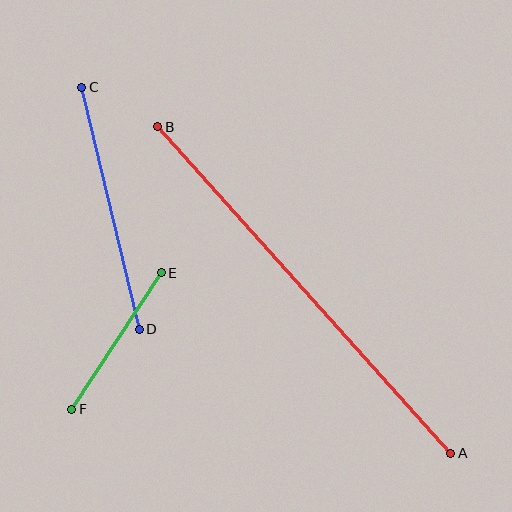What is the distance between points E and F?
The distance is approximately 163 pixels.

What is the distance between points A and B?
The distance is approximately 439 pixels.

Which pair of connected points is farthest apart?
Points A and B are farthest apart.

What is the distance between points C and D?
The distance is approximately 249 pixels.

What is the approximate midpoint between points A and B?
The midpoint is at approximately (304, 290) pixels.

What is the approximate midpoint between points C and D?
The midpoint is at approximately (110, 208) pixels.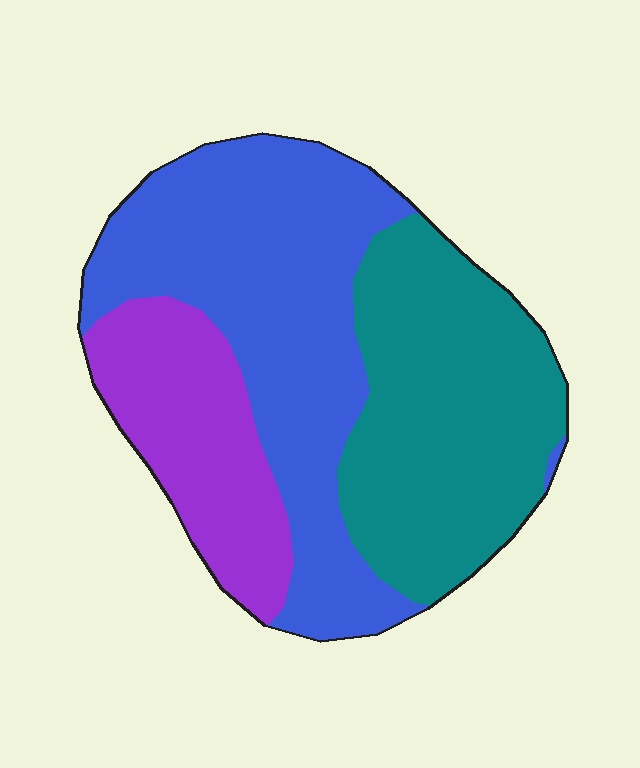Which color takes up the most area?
Blue, at roughly 45%.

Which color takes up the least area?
Purple, at roughly 20%.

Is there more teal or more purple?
Teal.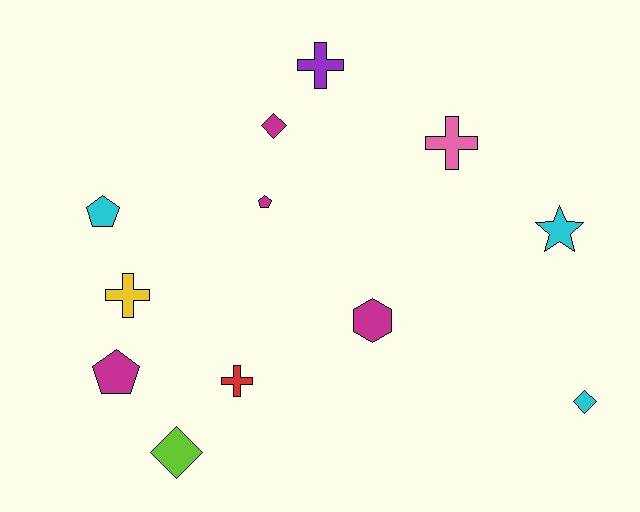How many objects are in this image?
There are 12 objects.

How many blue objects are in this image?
There are no blue objects.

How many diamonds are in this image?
There are 3 diamonds.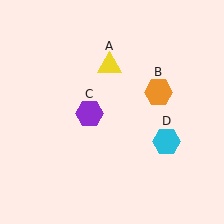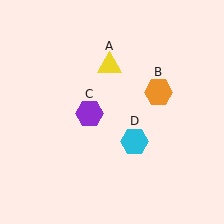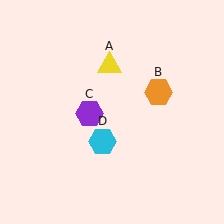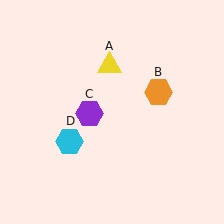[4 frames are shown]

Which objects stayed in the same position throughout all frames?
Yellow triangle (object A) and orange hexagon (object B) and purple hexagon (object C) remained stationary.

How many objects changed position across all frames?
1 object changed position: cyan hexagon (object D).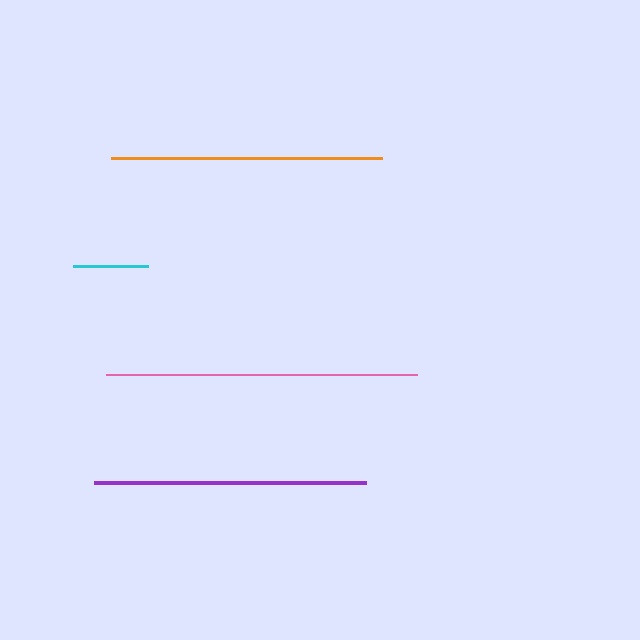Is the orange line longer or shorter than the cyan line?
The orange line is longer than the cyan line.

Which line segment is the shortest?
The cyan line is the shortest at approximately 75 pixels.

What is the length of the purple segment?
The purple segment is approximately 272 pixels long.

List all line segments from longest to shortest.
From longest to shortest: pink, purple, orange, cyan.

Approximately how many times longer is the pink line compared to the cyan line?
The pink line is approximately 4.1 times the length of the cyan line.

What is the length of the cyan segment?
The cyan segment is approximately 75 pixels long.